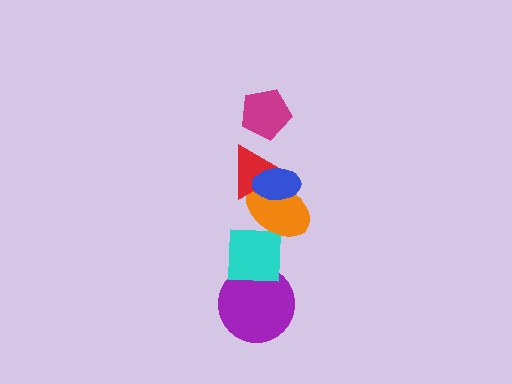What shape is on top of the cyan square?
The orange ellipse is on top of the cyan square.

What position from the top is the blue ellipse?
The blue ellipse is 2nd from the top.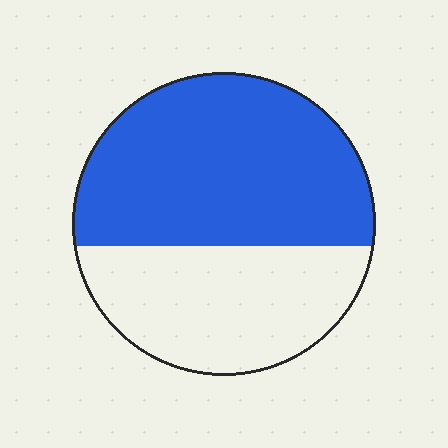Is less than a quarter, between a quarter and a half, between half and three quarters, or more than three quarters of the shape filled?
Between half and three quarters.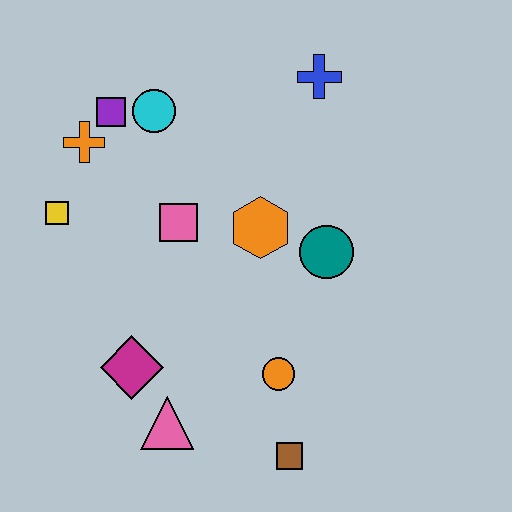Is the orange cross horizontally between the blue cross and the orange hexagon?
No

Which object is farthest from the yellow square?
The brown square is farthest from the yellow square.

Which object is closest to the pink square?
The orange hexagon is closest to the pink square.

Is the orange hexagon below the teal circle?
No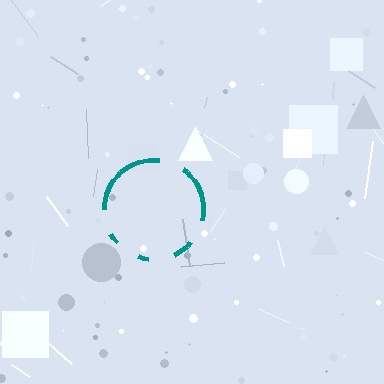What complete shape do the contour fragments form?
The contour fragments form a circle.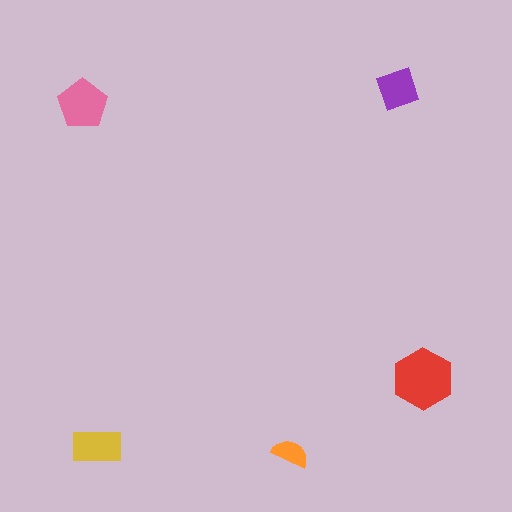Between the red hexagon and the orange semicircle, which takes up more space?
The red hexagon.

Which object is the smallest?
The orange semicircle.